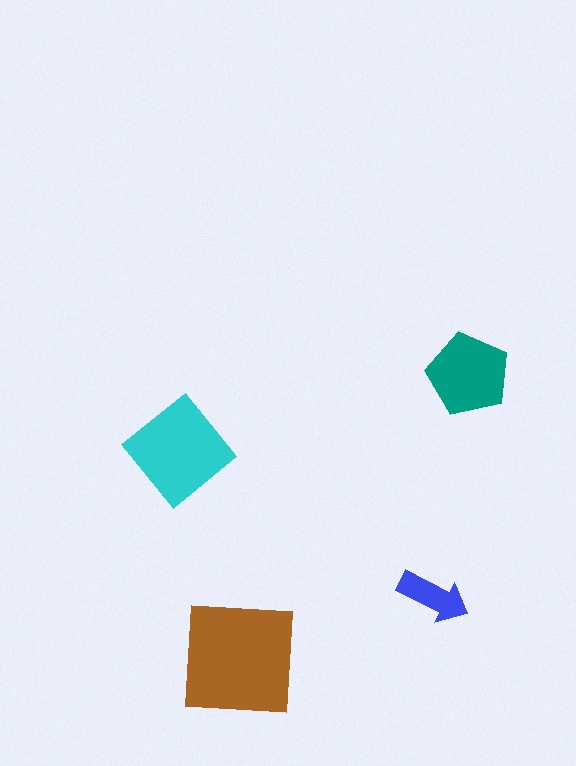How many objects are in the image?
There are 4 objects in the image.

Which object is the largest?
The brown square.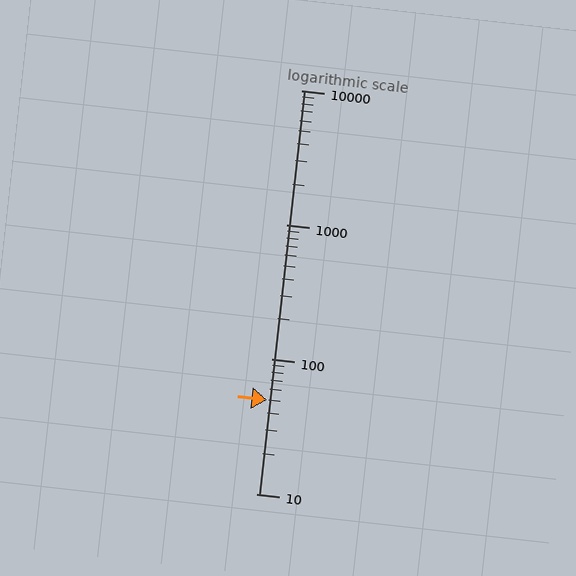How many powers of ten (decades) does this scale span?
The scale spans 3 decades, from 10 to 10000.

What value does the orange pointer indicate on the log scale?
The pointer indicates approximately 50.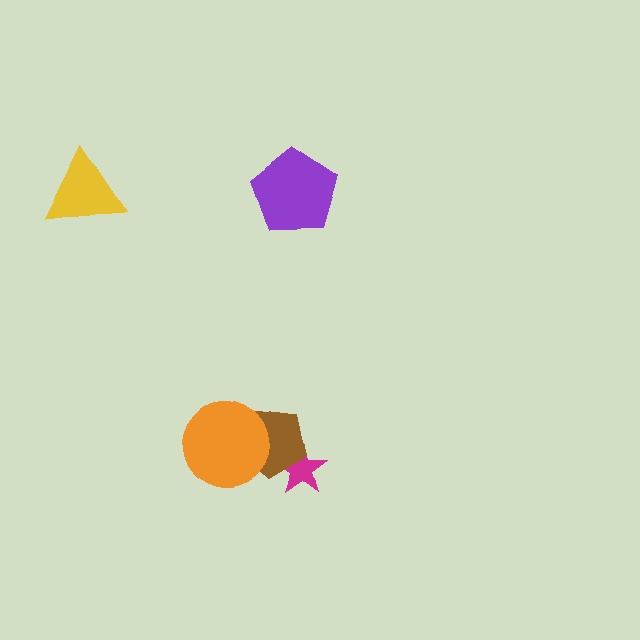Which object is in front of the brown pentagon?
The orange circle is in front of the brown pentagon.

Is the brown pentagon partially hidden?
Yes, it is partially covered by another shape.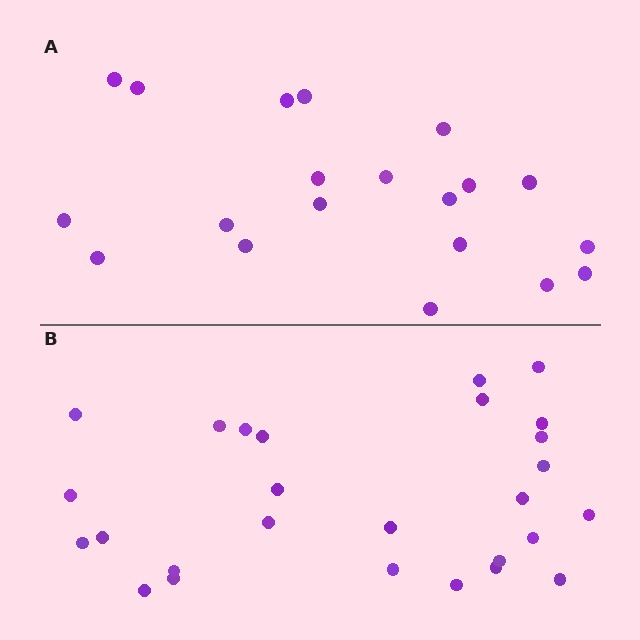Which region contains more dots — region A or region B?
Region B (the bottom region) has more dots.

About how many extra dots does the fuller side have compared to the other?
Region B has roughly 8 or so more dots than region A.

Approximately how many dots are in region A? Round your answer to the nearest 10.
About 20 dots.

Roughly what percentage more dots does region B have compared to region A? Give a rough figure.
About 35% more.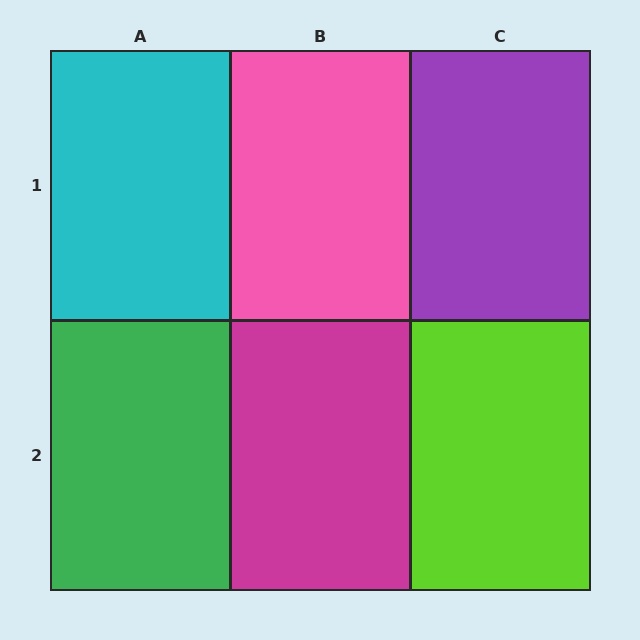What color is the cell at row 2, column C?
Lime.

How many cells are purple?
1 cell is purple.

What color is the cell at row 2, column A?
Green.